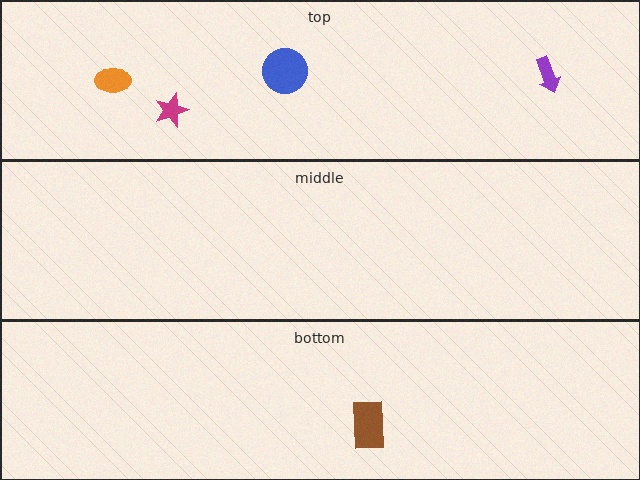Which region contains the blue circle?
The top region.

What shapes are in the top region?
The blue circle, the orange ellipse, the purple arrow, the magenta star.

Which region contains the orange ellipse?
The top region.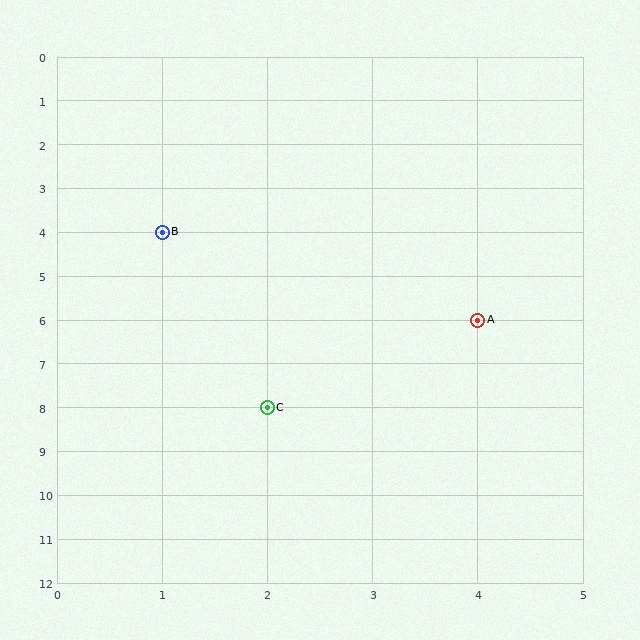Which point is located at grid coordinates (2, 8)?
Point C is at (2, 8).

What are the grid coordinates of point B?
Point B is at grid coordinates (1, 4).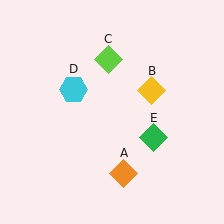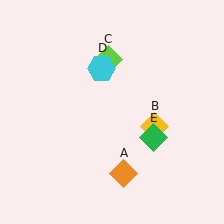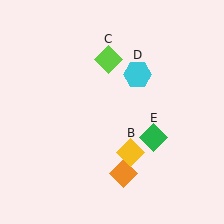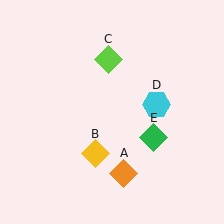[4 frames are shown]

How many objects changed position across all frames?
2 objects changed position: yellow diamond (object B), cyan hexagon (object D).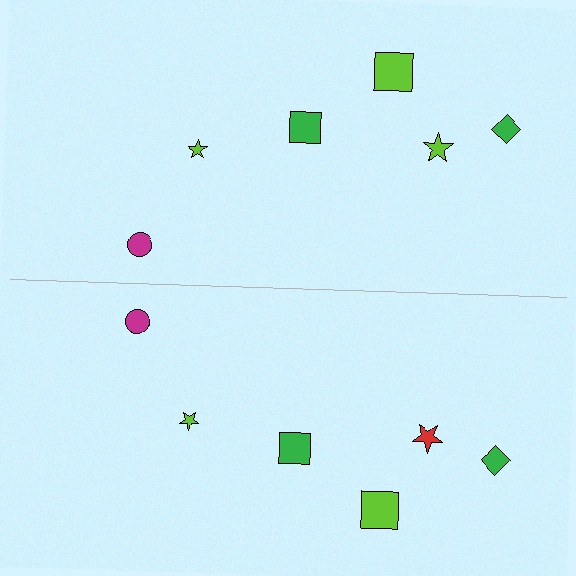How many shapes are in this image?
There are 12 shapes in this image.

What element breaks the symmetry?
The red star on the bottom side breaks the symmetry — its mirror counterpart is lime.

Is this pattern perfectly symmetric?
No, the pattern is not perfectly symmetric. The red star on the bottom side breaks the symmetry — its mirror counterpart is lime.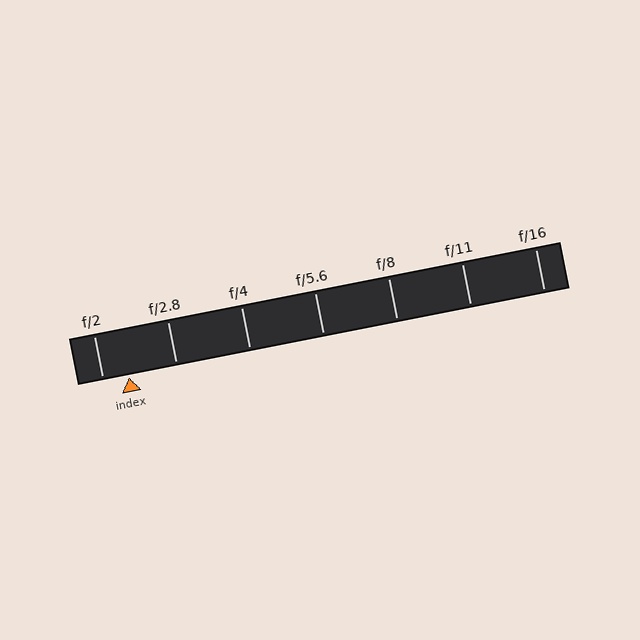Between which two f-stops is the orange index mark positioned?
The index mark is between f/2 and f/2.8.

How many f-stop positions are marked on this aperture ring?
There are 7 f-stop positions marked.